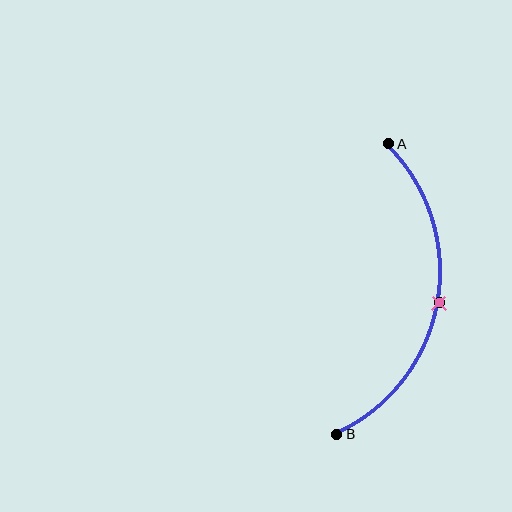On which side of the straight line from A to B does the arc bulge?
The arc bulges to the right of the straight line connecting A and B.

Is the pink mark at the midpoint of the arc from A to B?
Yes. The pink mark lies on the arc at equal arc-length from both A and B — it is the arc midpoint.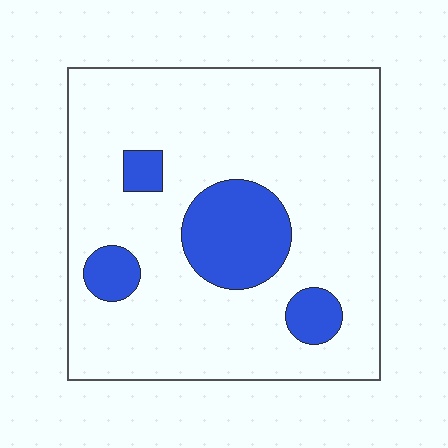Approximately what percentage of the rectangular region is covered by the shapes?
Approximately 15%.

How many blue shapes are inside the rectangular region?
4.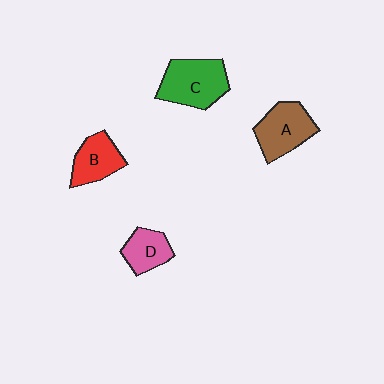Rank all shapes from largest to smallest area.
From largest to smallest: C (green), A (brown), B (red), D (pink).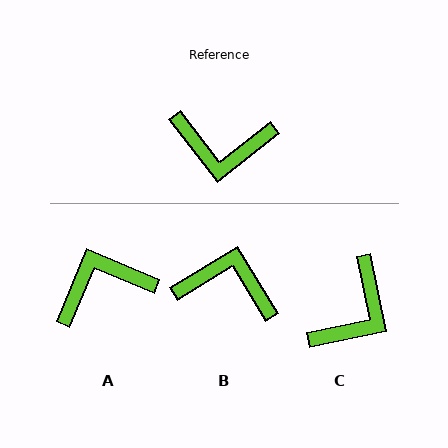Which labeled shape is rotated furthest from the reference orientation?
B, about 173 degrees away.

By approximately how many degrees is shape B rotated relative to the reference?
Approximately 173 degrees counter-clockwise.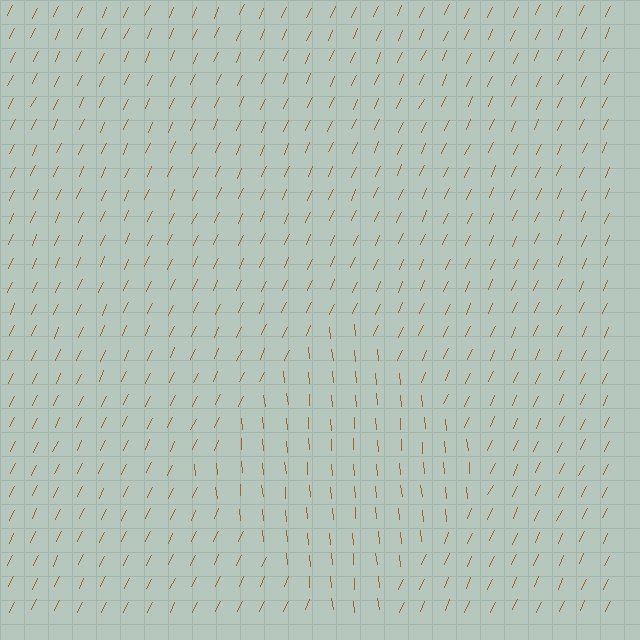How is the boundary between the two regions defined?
The boundary is defined purely by a change in line orientation (approximately 30 degrees difference). All lines are the same color and thickness.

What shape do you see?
I see a diamond.